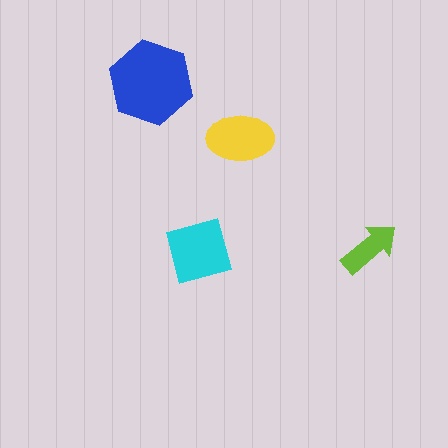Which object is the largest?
The blue hexagon.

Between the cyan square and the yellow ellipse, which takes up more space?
The cyan square.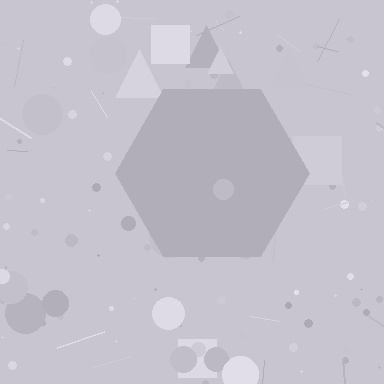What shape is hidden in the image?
A hexagon is hidden in the image.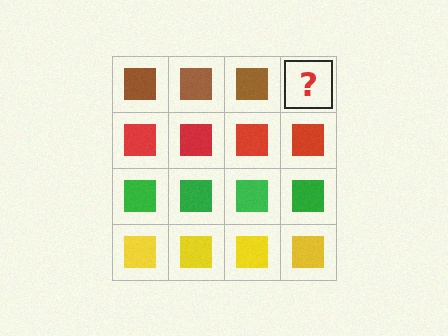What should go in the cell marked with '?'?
The missing cell should contain a brown square.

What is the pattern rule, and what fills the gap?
The rule is that each row has a consistent color. The gap should be filled with a brown square.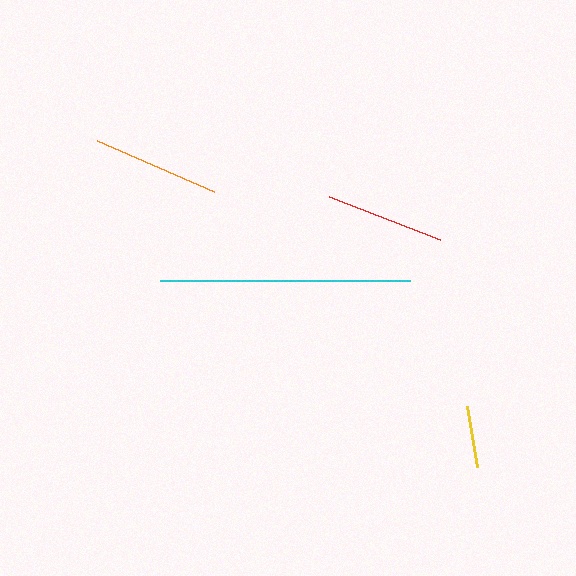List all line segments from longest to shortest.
From longest to shortest: cyan, orange, red, yellow.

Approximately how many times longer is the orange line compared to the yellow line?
The orange line is approximately 2.1 times the length of the yellow line.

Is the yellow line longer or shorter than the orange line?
The orange line is longer than the yellow line.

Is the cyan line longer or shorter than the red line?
The cyan line is longer than the red line.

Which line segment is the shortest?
The yellow line is the shortest at approximately 62 pixels.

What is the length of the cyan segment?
The cyan segment is approximately 251 pixels long.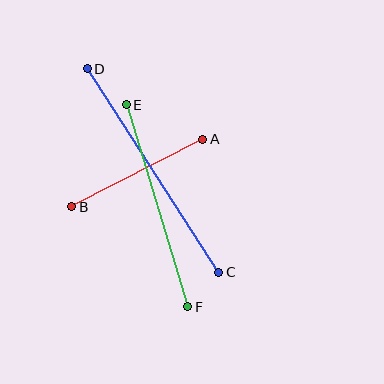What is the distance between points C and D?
The distance is approximately 242 pixels.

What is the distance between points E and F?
The distance is approximately 211 pixels.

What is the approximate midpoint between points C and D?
The midpoint is at approximately (153, 170) pixels.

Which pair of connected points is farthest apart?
Points C and D are farthest apart.